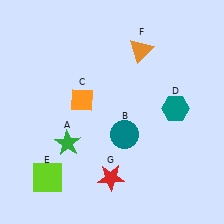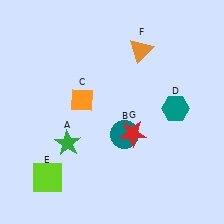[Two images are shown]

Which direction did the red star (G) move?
The red star (G) moved up.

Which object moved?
The red star (G) moved up.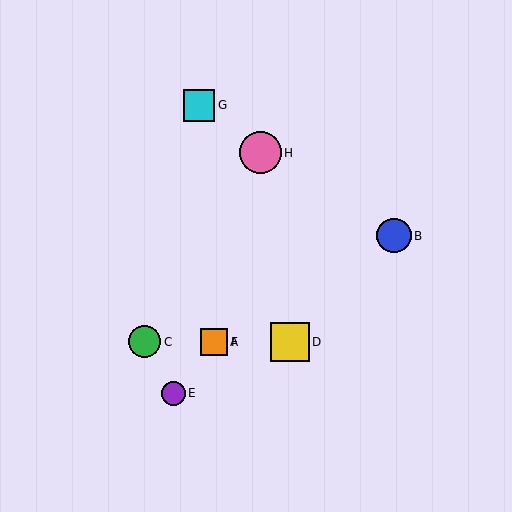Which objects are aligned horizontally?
Objects A, C, D, F are aligned horizontally.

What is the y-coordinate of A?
Object A is at y≈342.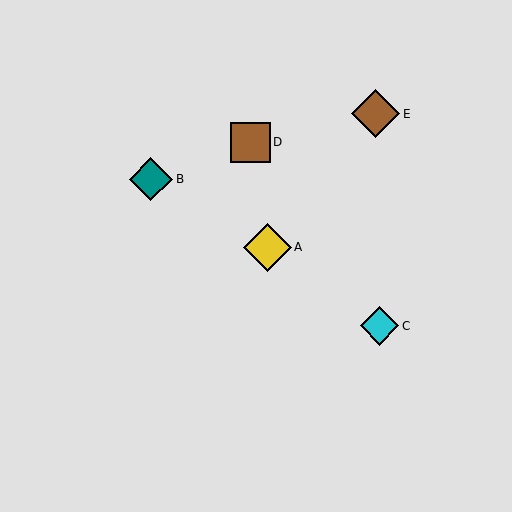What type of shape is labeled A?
Shape A is a yellow diamond.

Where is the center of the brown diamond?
The center of the brown diamond is at (376, 114).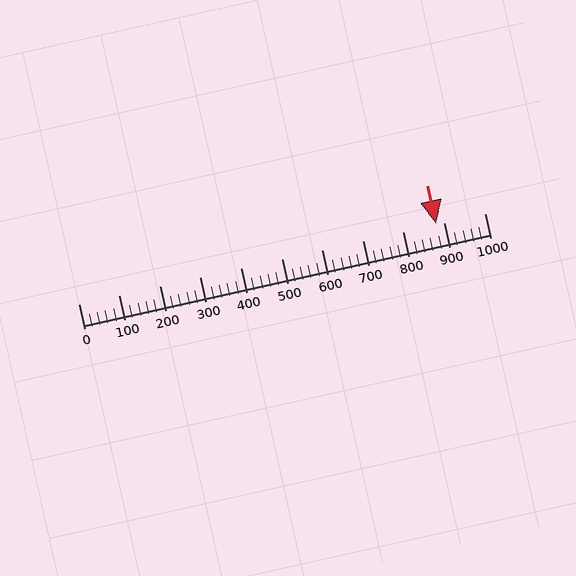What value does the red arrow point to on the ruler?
The red arrow points to approximately 880.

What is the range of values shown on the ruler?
The ruler shows values from 0 to 1000.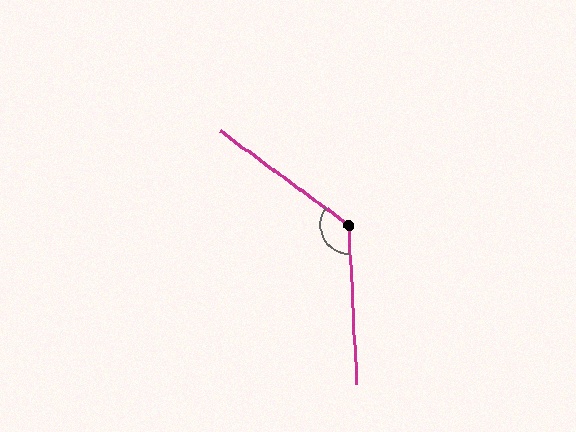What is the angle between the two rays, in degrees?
Approximately 129 degrees.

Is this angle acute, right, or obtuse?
It is obtuse.